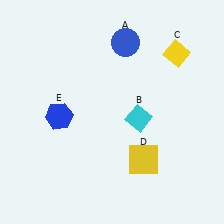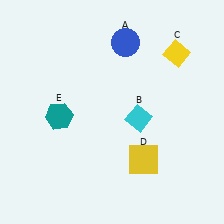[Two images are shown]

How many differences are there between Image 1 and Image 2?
There is 1 difference between the two images.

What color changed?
The hexagon (E) changed from blue in Image 1 to teal in Image 2.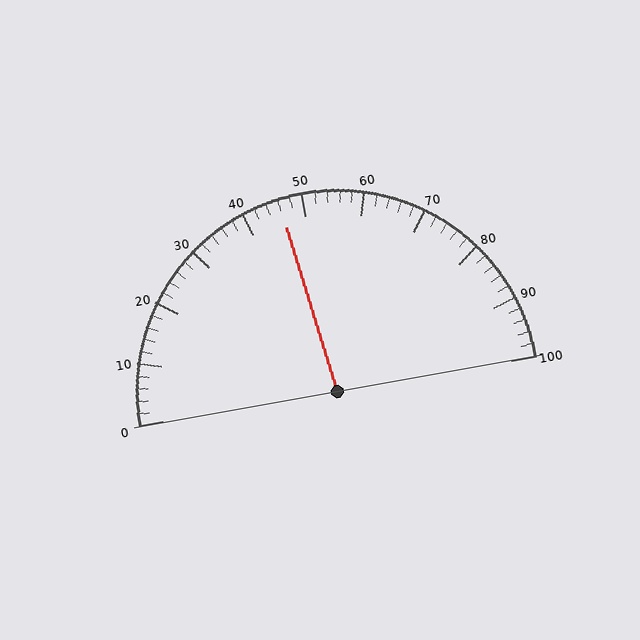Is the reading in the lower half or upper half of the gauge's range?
The reading is in the lower half of the range (0 to 100).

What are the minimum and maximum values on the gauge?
The gauge ranges from 0 to 100.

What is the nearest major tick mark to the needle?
The nearest major tick mark is 50.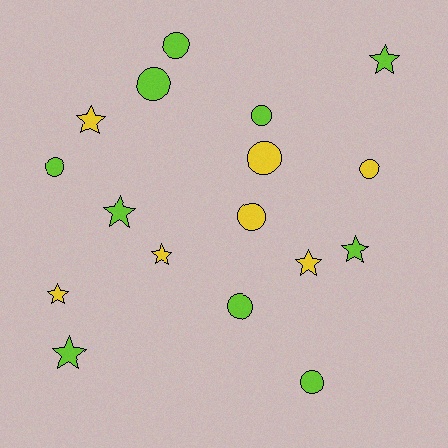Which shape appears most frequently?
Circle, with 9 objects.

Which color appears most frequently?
Lime, with 10 objects.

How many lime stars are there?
There are 4 lime stars.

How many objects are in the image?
There are 17 objects.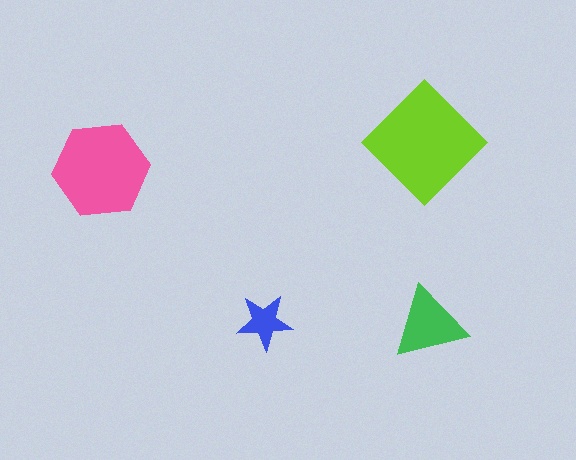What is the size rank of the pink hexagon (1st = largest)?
2nd.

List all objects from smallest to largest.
The blue star, the green triangle, the pink hexagon, the lime diamond.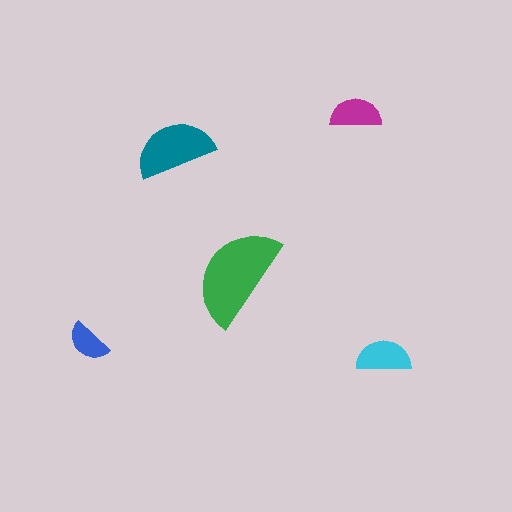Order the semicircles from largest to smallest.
the green one, the teal one, the cyan one, the magenta one, the blue one.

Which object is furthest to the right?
The cyan semicircle is rightmost.